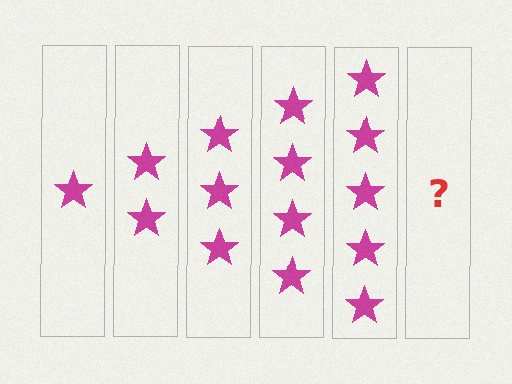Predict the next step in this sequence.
The next step is 6 stars.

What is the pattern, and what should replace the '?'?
The pattern is that each step adds one more star. The '?' should be 6 stars.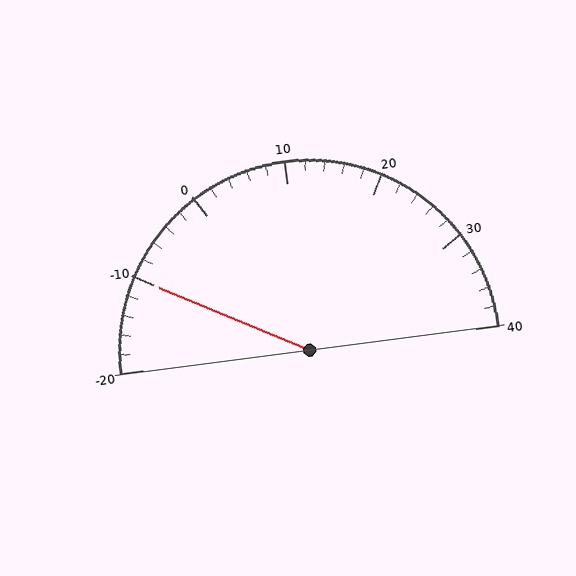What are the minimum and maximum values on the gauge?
The gauge ranges from -20 to 40.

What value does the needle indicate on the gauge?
The needle indicates approximately -10.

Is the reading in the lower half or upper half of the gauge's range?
The reading is in the lower half of the range (-20 to 40).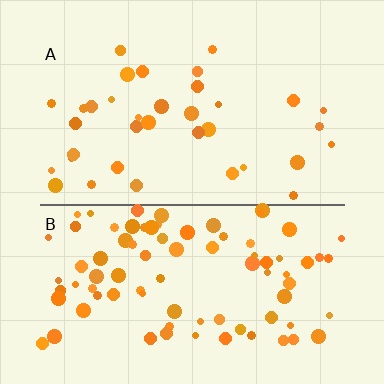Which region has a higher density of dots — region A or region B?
B (the bottom).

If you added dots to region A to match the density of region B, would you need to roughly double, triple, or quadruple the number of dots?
Approximately double.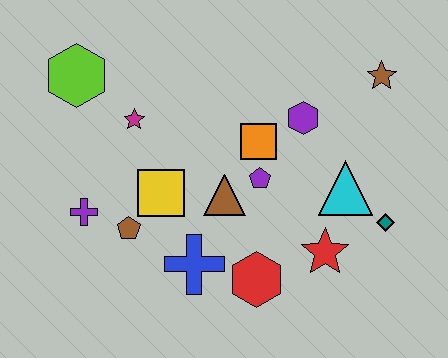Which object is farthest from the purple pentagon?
The lime hexagon is farthest from the purple pentagon.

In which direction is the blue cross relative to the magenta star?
The blue cross is below the magenta star.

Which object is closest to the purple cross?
The brown pentagon is closest to the purple cross.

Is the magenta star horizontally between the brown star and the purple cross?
Yes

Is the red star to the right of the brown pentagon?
Yes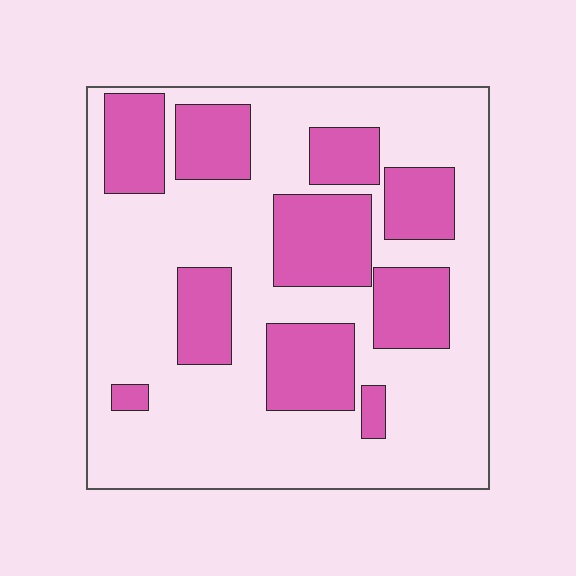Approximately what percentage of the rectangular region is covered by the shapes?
Approximately 30%.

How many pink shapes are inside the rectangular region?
10.